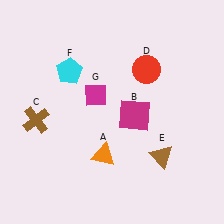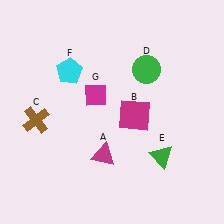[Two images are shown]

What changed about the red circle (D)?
In Image 1, D is red. In Image 2, it changed to green.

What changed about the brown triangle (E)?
In Image 1, E is brown. In Image 2, it changed to green.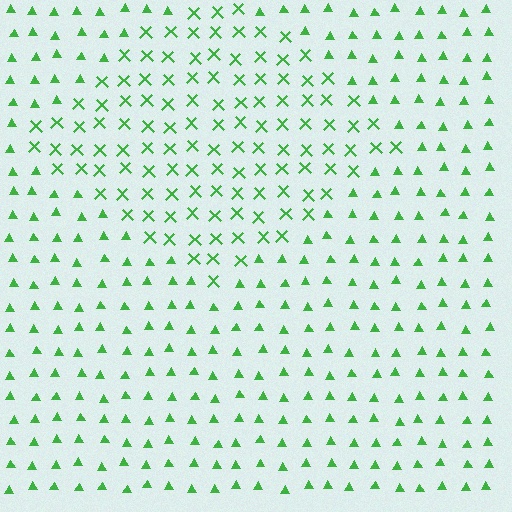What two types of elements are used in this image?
The image uses X marks inside the diamond region and triangles outside it.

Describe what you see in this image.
The image is filled with small green elements arranged in a uniform grid. A diamond-shaped region contains X marks, while the surrounding area contains triangles. The boundary is defined purely by the change in element shape.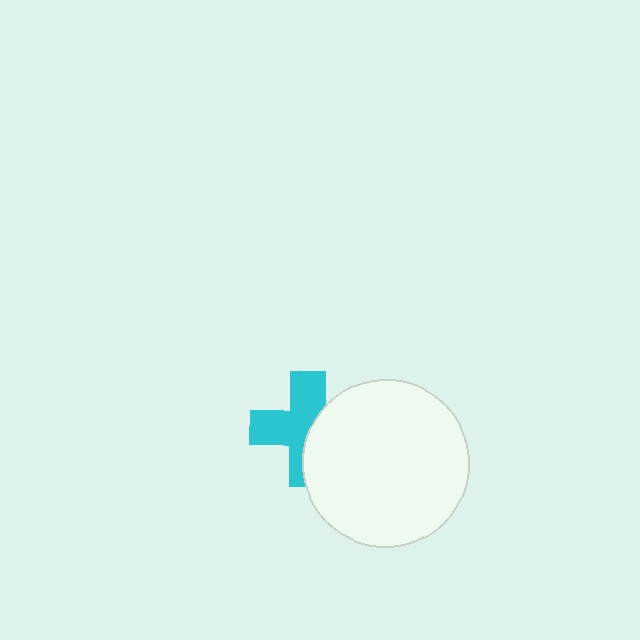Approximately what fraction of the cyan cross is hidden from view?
Roughly 42% of the cyan cross is hidden behind the white circle.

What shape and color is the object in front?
The object in front is a white circle.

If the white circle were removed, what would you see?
You would see the complete cyan cross.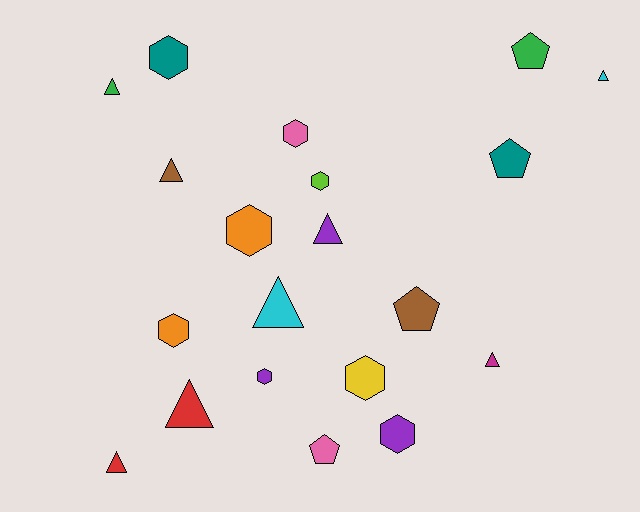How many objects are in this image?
There are 20 objects.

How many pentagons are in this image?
There are 4 pentagons.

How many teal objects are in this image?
There are 2 teal objects.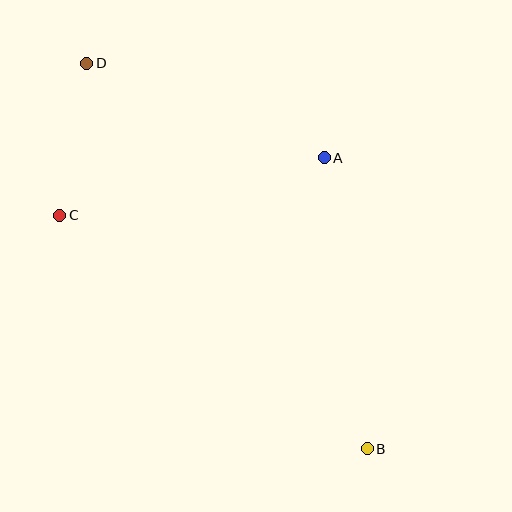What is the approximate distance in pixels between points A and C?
The distance between A and C is approximately 271 pixels.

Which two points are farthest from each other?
Points B and D are farthest from each other.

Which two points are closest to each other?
Points C and D are closest to each other.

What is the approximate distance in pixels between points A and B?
The distance between A and B is approximately 294 pixels.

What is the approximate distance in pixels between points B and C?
The distance between B and C is approximately 386 pixels.